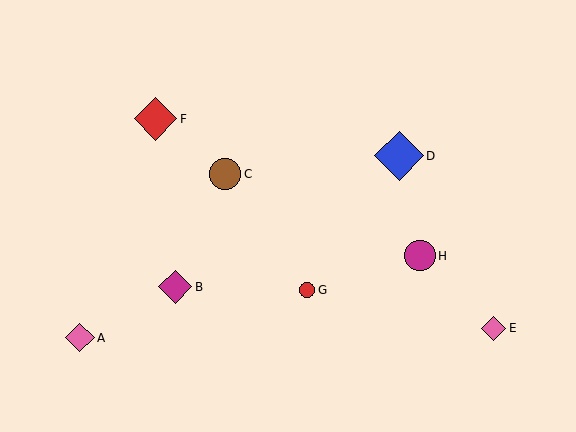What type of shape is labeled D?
Shape D is a blue diamond.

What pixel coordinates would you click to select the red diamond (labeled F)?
Click at (156, 119) to select the red diamond F.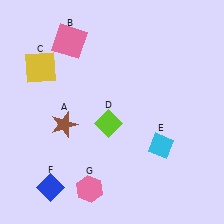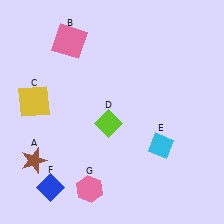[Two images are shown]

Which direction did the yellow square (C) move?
The yellow square (C) moved down.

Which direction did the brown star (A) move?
The brown star (A) moved down.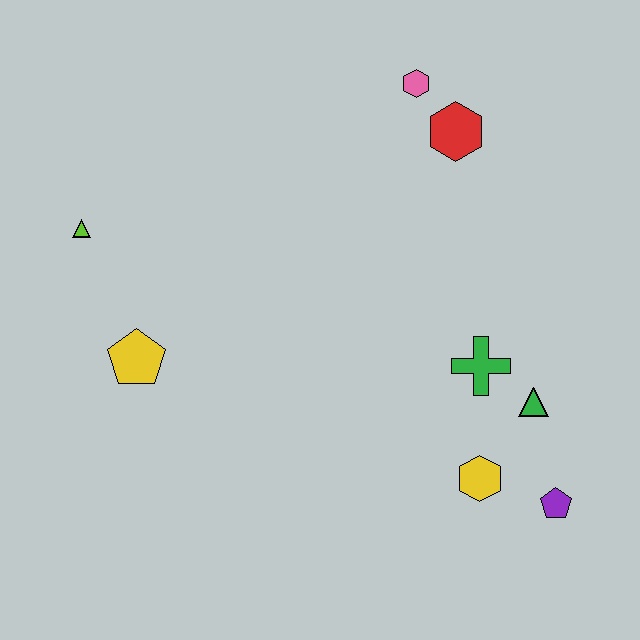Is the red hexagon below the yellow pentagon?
No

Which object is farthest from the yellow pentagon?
The purple pentagon is farthest from the yellow pentagon.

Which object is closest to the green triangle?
The green cross is closest to the green triangle.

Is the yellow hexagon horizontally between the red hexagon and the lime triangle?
No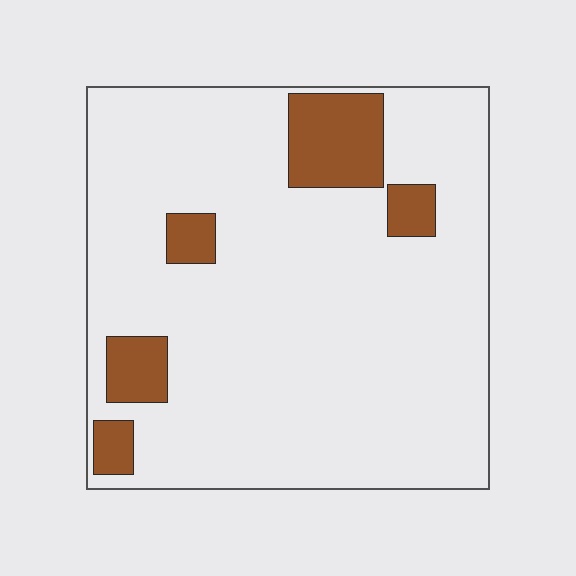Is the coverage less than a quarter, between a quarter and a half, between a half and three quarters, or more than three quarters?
Less than a quarter.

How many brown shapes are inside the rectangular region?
5.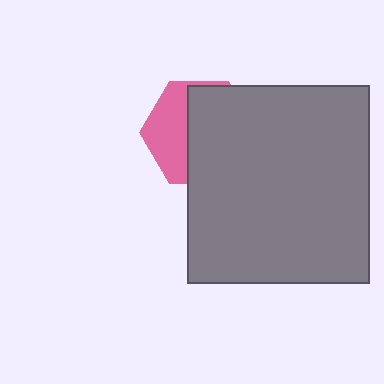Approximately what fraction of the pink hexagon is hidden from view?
Roughly 61% of the pink hexagon is hidden behind the gray rectangle.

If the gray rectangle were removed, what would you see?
You would see the complete pink hexagon.